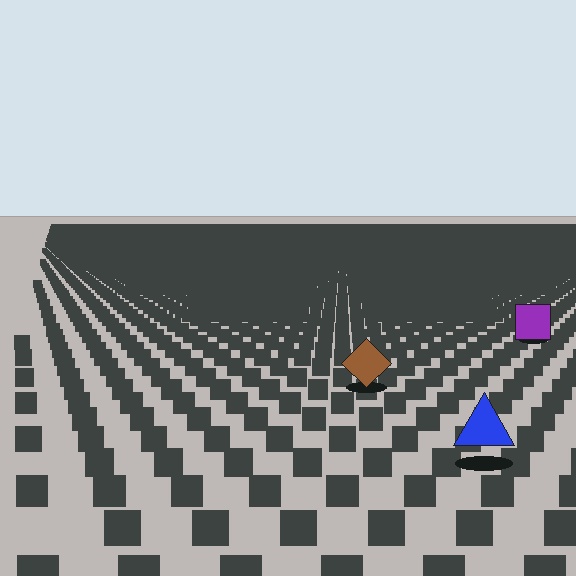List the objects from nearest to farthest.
From nearest to farthest: the blue triangle, the brown diamond, the purple square.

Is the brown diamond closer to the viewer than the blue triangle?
No. The blue triangle is closer — you can tell from the texture gradient: the ground texture is coarser near it.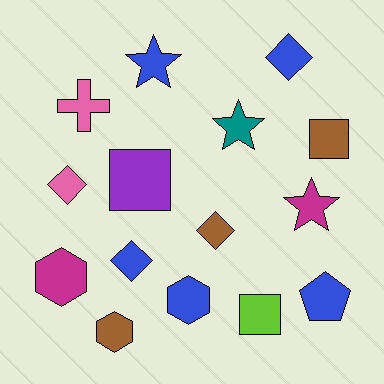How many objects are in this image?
There are 15 objects.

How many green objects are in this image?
There are no green objects.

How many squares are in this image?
There are 3 squares.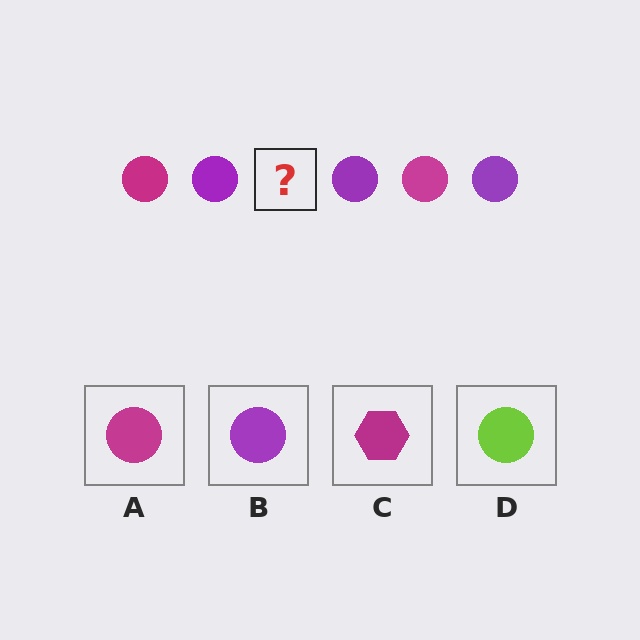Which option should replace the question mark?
Option A.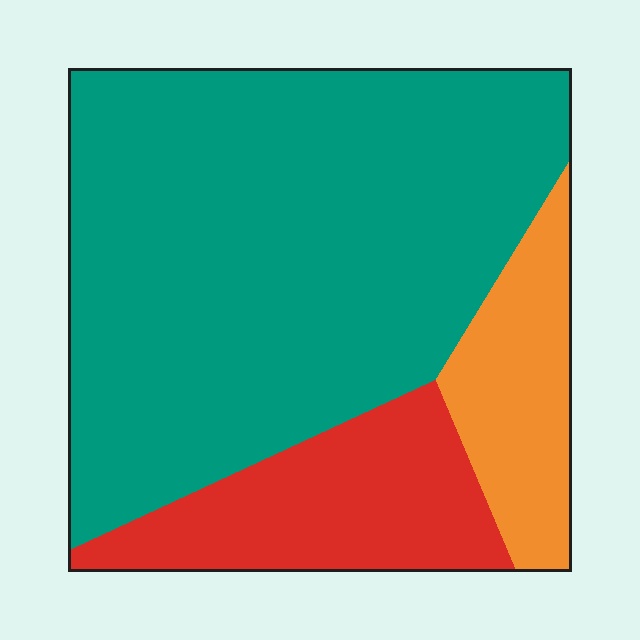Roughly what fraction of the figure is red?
Red takes up about one fifth (1/5) of the figure.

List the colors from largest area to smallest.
From largest to smallest: teal, red, orange.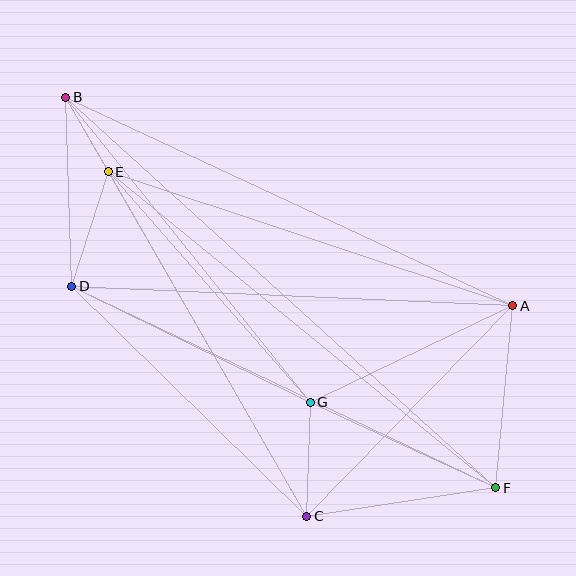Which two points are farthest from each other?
Points B and F are farthest from each other.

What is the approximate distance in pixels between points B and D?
The distance between B and D is approximately 189 pixels.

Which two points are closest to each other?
Points B and E are closest to each other.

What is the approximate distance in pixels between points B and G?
The distance between B and G is approximately 391 pixels.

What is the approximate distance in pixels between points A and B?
The distance between A and B is approximately 494 pixels.